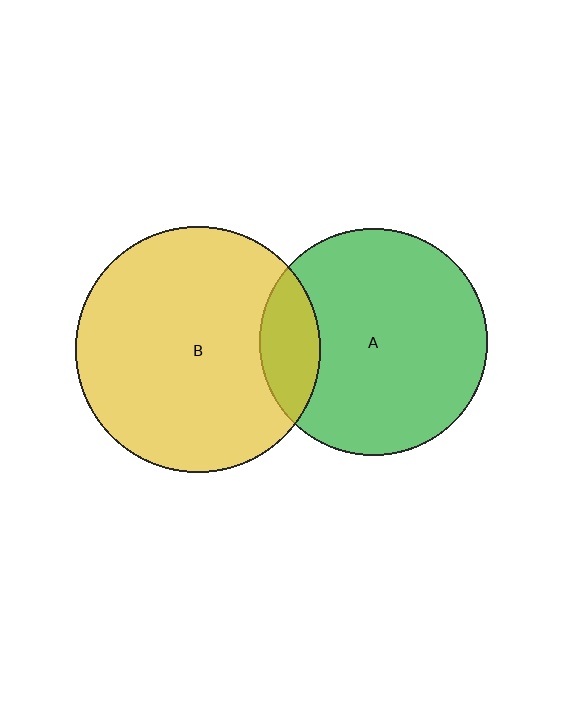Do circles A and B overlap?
Yes.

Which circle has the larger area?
Circle B (yellow).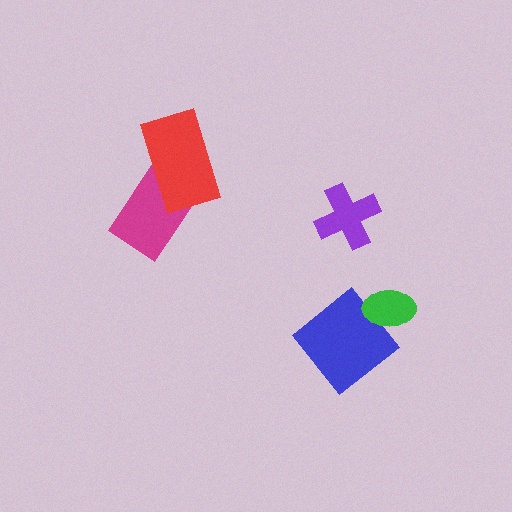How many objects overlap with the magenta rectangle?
1 object overlaps with the magenta rectangle.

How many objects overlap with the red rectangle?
1 object overlaps with the red rectangle.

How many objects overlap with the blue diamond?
1 object overlaps with the blue diamond.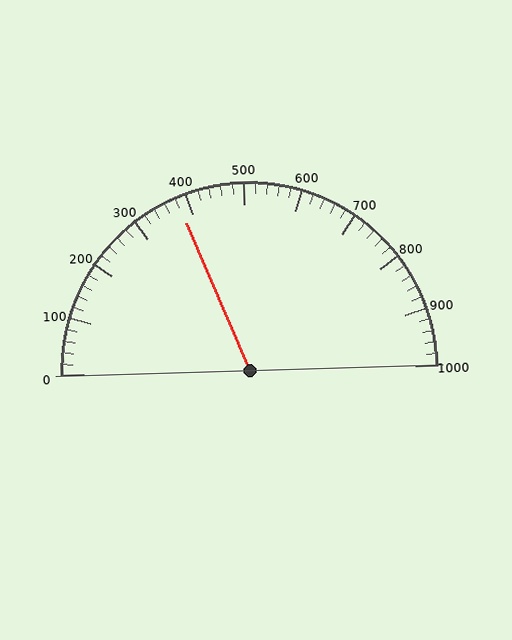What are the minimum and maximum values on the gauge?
The gauge ranges from 0 to 1000.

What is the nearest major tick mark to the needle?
The nearest major tick mark is 400.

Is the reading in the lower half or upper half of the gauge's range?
The reading is in the lower half of the range (0 to 1000).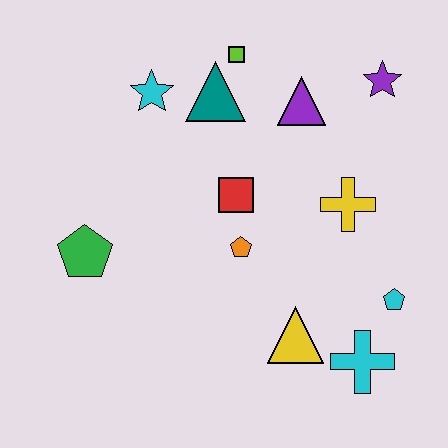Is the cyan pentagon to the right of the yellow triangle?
Yes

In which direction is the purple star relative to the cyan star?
The purple star is to the right of the cyan star.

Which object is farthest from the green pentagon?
The purple star is farthest from the green pentagon.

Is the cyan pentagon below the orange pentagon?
Yes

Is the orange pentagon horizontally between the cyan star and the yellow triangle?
Yes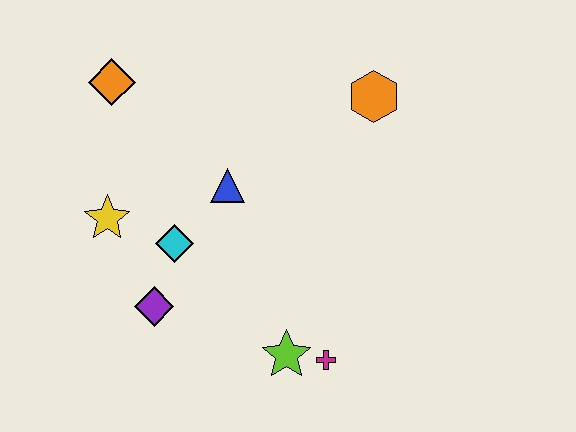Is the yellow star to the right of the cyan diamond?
No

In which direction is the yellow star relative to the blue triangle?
The yellow star is to the left of the blue triangle.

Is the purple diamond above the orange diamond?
No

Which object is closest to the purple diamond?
The cyan diamond is closest to the purple diamond.